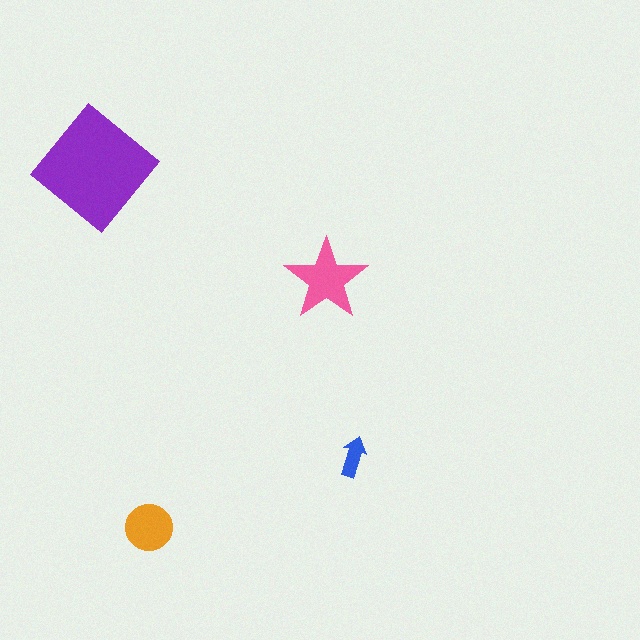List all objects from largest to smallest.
The purple diamond, the pink star, the orange circle, the blue arrow.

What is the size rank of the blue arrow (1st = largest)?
4th.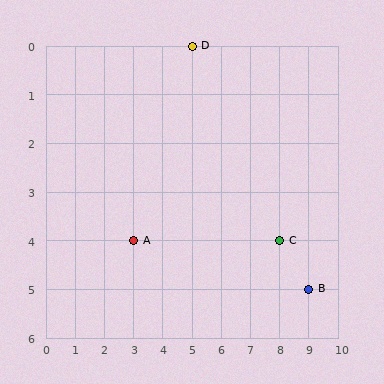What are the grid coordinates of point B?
Point B is at grid coordinates (9, 5).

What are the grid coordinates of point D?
Point D is at grid coordinates (5, 0).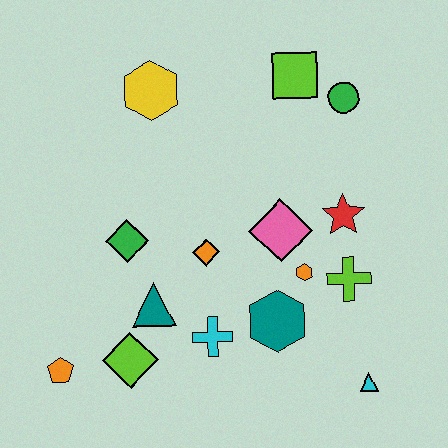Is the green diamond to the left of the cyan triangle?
Yes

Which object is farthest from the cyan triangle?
The yellow hexagon is farthest from the cyan triangle.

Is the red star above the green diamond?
Yes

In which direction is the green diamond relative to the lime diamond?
The green diamond is above the lime diamond.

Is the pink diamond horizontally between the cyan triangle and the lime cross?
No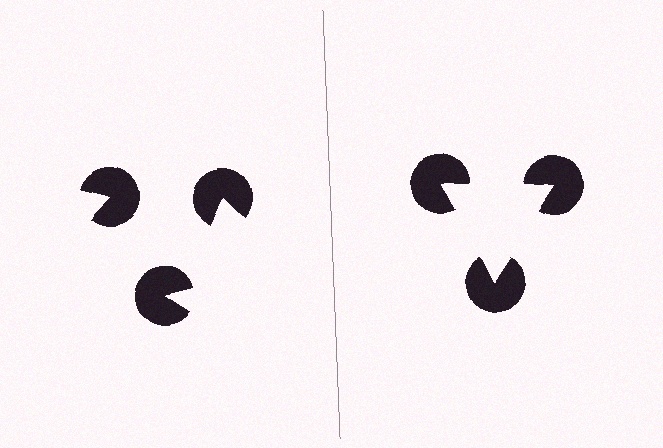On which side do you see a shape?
An illusory triangle appears on the right side. On the left side the wedge cuts are rotated, so no coherent shape forms.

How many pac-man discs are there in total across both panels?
6 — 3 on each side.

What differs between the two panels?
The pac-man discs are positioned identically on both sides; only the wedge orientations differ. On the right they align to a triangle; on the left they are misaligned.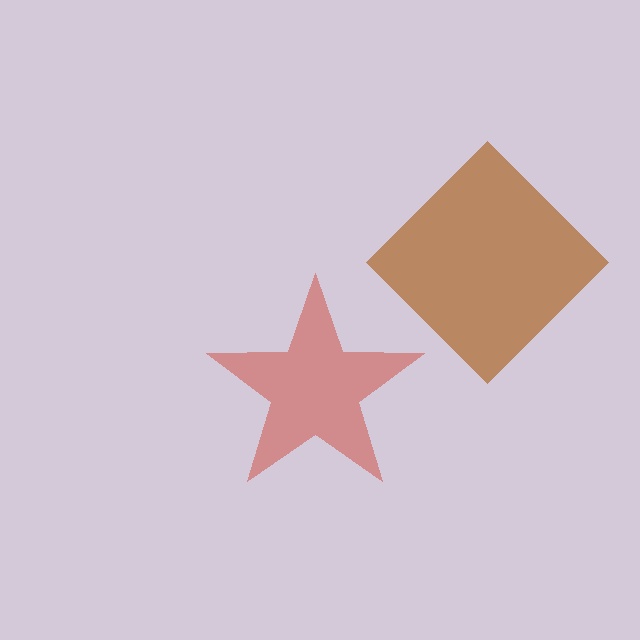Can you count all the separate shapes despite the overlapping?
Yes, there are 2 separate shapes.